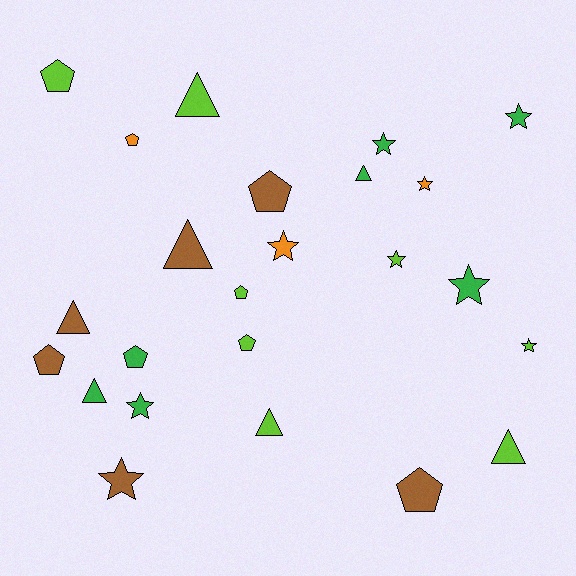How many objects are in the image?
There are 24 objects.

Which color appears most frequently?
Lime, with 8 objects.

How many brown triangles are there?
There are 2 brown triangles.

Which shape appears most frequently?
Star, with 9 objects.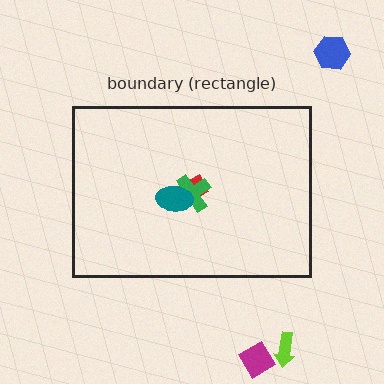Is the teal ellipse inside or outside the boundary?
Inside.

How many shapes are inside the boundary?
3 inside, 3 outside.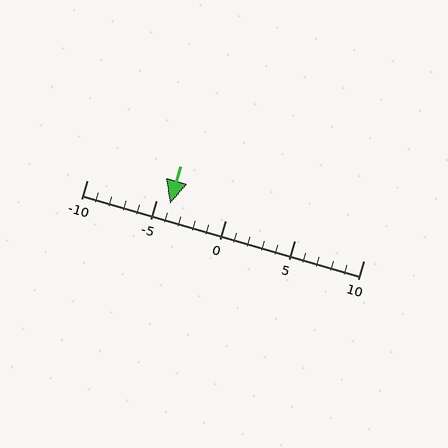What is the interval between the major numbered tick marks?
The major tick marks are spaced 5 units apart.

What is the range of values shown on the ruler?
The ruler shows values from -10 to 10.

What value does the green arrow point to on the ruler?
The green arrow points to approximately -4.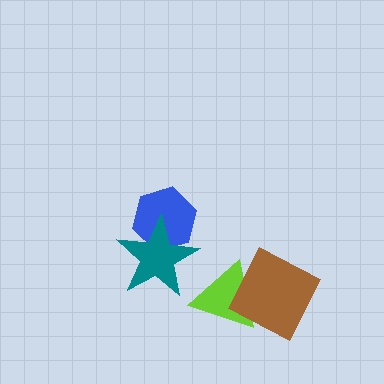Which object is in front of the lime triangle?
The brown diamond is in front of the lime triangle.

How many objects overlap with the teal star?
1 object overlaps with the teal star.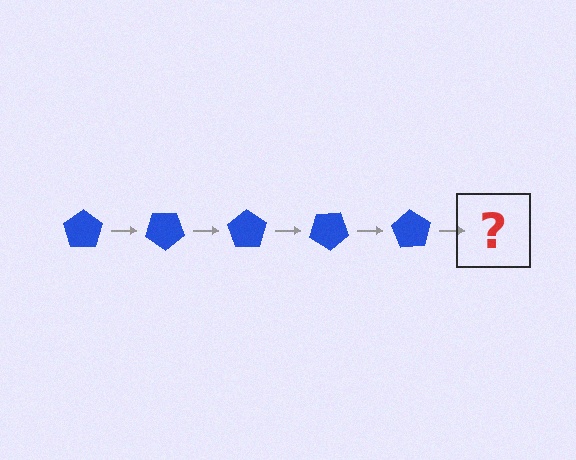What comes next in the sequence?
The next element should be a blue pentagon rotated 175 degrees.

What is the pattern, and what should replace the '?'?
The pattern is that the pentagon rotates 35 degrees each step. The '?' should be a blue pentagon rotated 175 degrees.